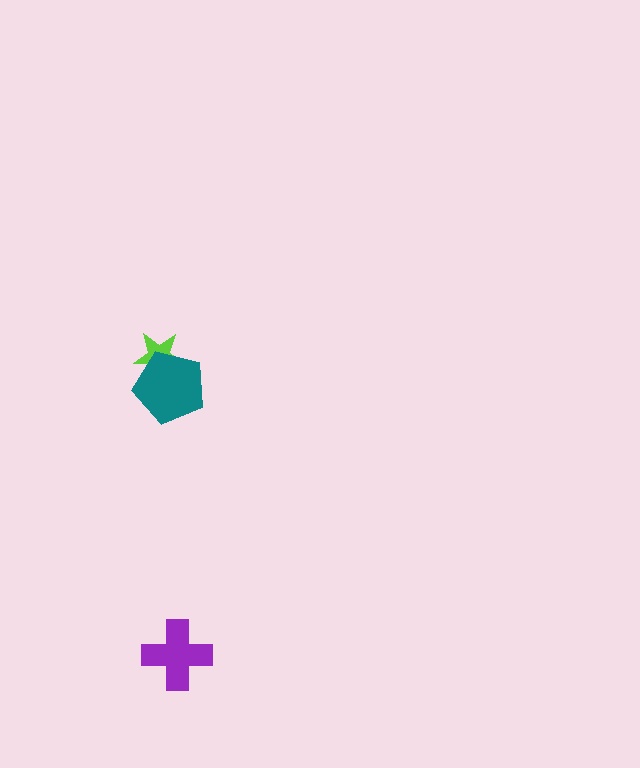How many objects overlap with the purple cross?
0 objects overlap with the purple cross.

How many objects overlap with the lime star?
1 object overlaps with the lime star.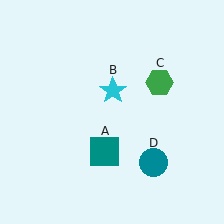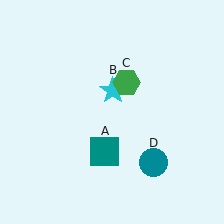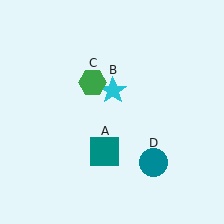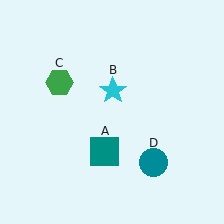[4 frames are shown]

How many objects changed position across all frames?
1 object changed position: green hexagon (object C).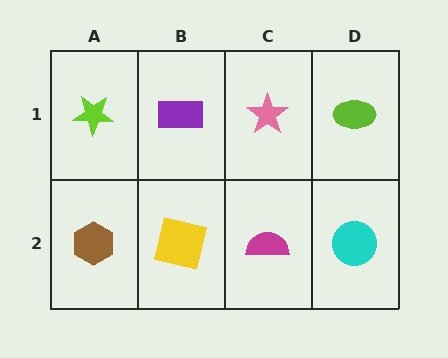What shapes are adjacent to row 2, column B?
A purple rectangle (row 1, column B), a brown hexagon (row 2, column A), a magenta semicircle (row 2, column C).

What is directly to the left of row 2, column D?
A magenta semicircle.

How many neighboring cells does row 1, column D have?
2.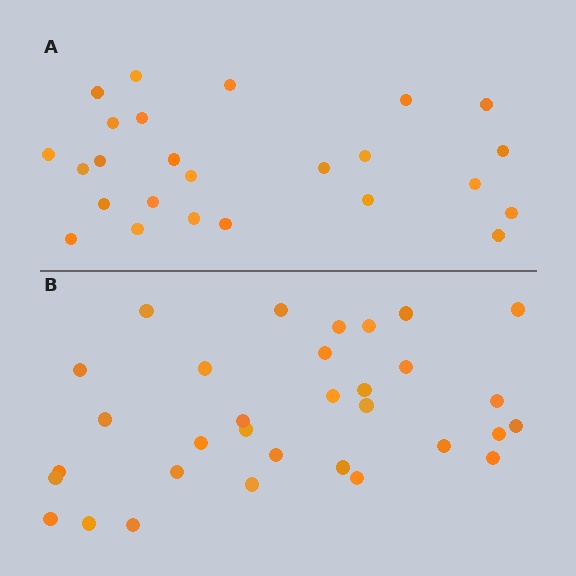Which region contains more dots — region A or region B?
Region B (the bottom region) has more dots.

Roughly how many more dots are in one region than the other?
Region B has roughly 8 or so more dots than region A.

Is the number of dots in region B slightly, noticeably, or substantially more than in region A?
Region B has noticeably more, but not dramatically so. The ratio is roughly 1.3 to 1.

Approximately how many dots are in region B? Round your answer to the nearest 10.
About 30 dots. (The exact count is 32, which rounds to 30.)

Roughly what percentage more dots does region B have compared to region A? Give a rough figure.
About 30% more.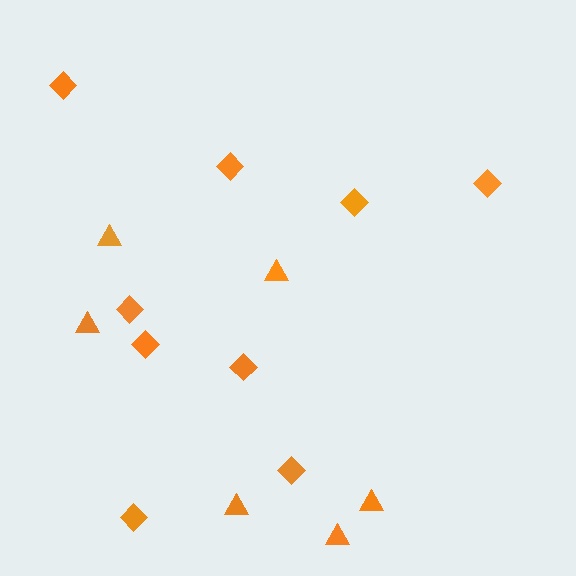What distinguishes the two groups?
There are 2 groups: one group of triangles (6) and one group of diamonds (9).